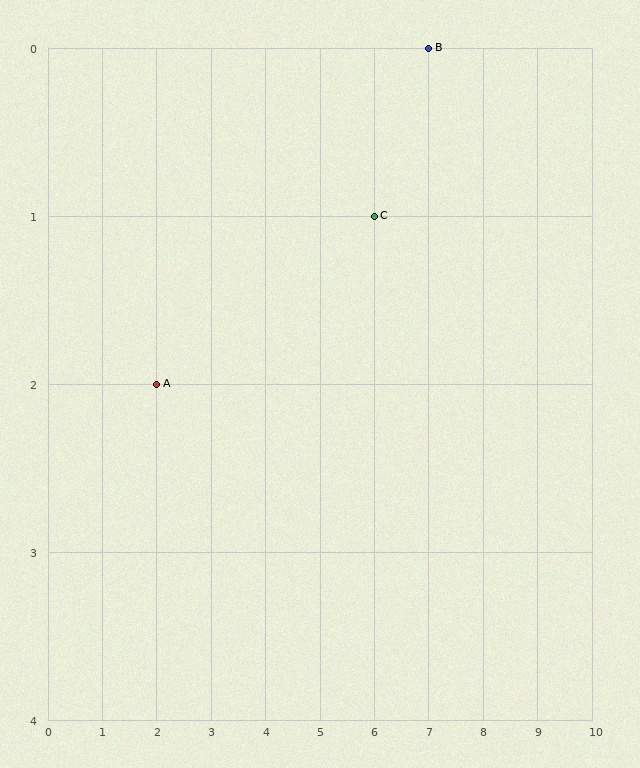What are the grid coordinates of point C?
Point C is at grid coordinates (6, 1).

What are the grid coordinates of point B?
Point B is at grid coordinates (7, 0).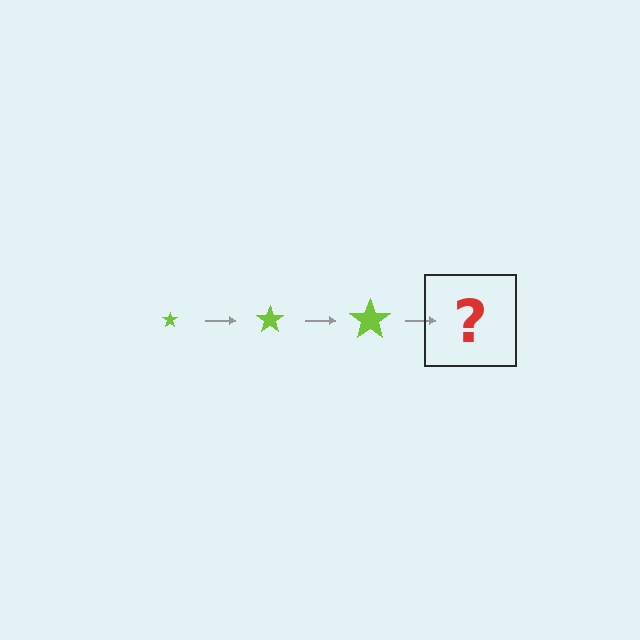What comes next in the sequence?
The next element should be a lime star, larger than the previous one.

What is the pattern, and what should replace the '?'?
The pattern is that the star gets progressively larger each step. The '?' should be a lime star, larger than the previous one.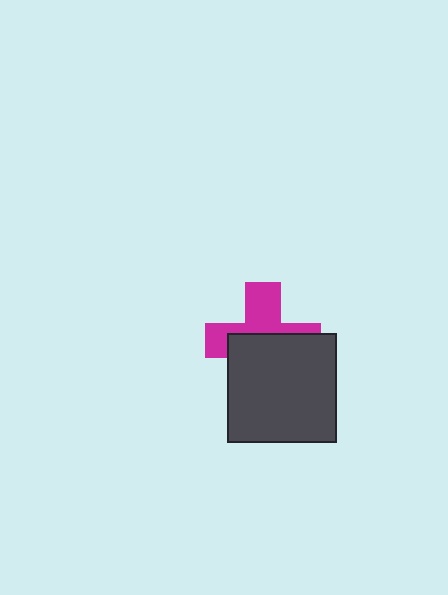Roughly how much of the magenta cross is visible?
About half of it is visible (roughly 46%).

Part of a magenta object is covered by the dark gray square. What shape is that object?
It is a cross.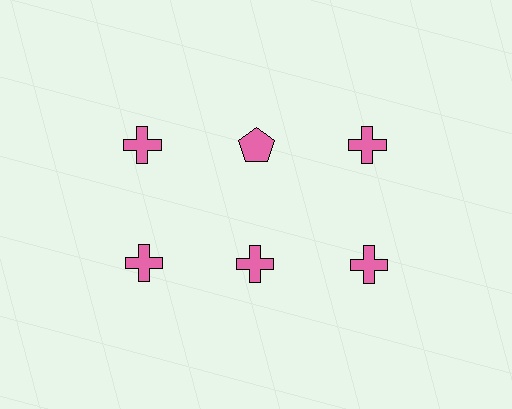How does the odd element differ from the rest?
It has a different shape: pentagon instead of cross.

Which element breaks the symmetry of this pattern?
The pink pentagon in the top row, second from left column breaks the symmetry. All other shapes are pink crosses.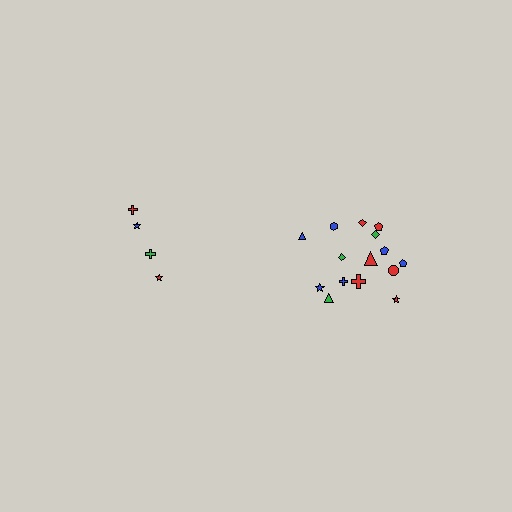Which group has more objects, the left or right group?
The right group.